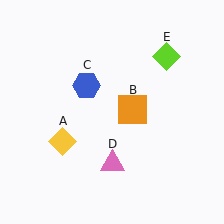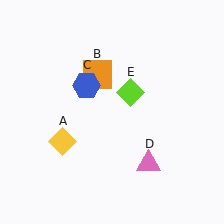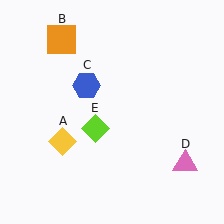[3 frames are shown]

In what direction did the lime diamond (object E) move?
The lime diamond (object E) moved down and to the left.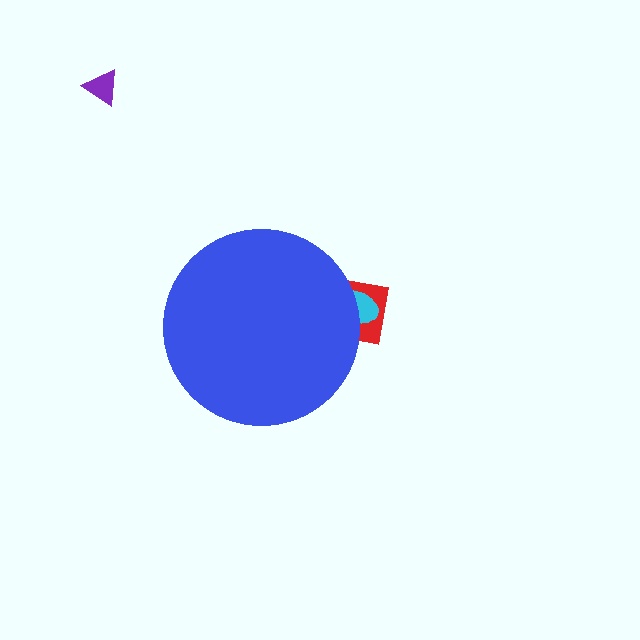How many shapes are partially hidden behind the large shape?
2 shapes are partially hidden.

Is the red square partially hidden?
Yes, the red square is partially hidden behind the blue circle.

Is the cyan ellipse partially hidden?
Yes, the cyan ellipse is partially hidden behind the blue circle.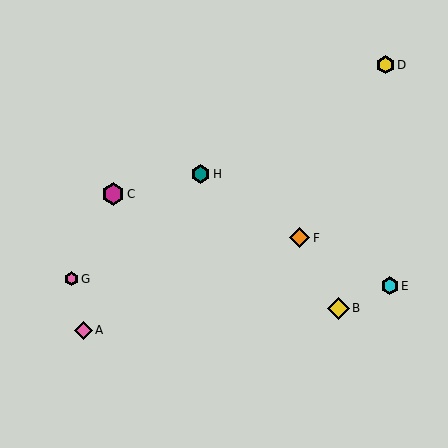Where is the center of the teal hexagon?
The center of the teal hexagon is at (201, 174).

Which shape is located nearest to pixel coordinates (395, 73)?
The yellow hexagon (labeled D) at (385, 65) is nearest to that location.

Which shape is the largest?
The magenta hexagon (labeled C) is the largest.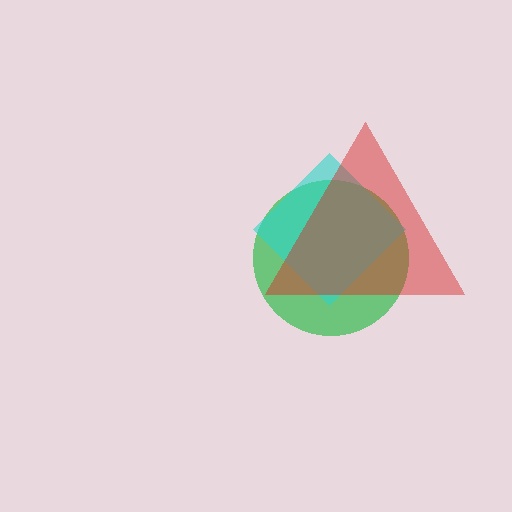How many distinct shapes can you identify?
There are 3 distinct shapes: a green circle, a cyan diamond, a red triangle.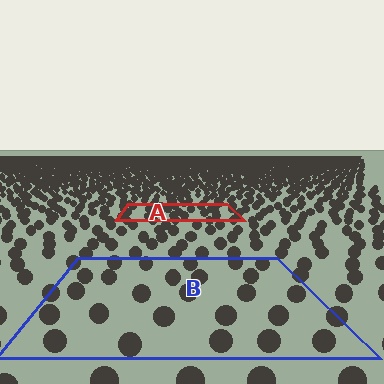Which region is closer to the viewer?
Region B is closer. The texture elements there are larger and more spread out.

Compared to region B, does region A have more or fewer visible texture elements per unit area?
Region A has more texture elements per unit area — they are packed more densely because it is farther away.